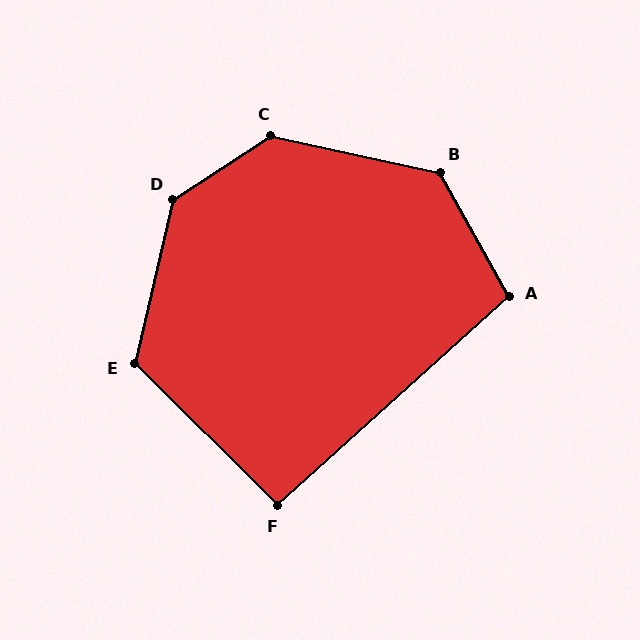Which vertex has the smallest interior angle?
F, at approximately 93 degrees.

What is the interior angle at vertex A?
Approximately 103 degrees (obtuse).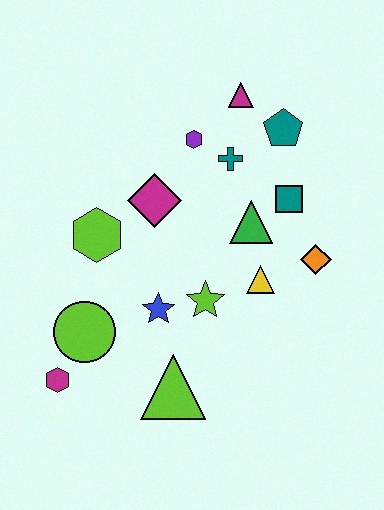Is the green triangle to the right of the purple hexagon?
Yes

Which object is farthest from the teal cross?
The magenta hexagon is farthest from the teal cross.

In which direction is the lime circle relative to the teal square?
The lime circle is to the left of the teal square.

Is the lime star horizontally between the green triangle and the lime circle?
Yes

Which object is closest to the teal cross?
The purple hexagon is closest to the teal cross.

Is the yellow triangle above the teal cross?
No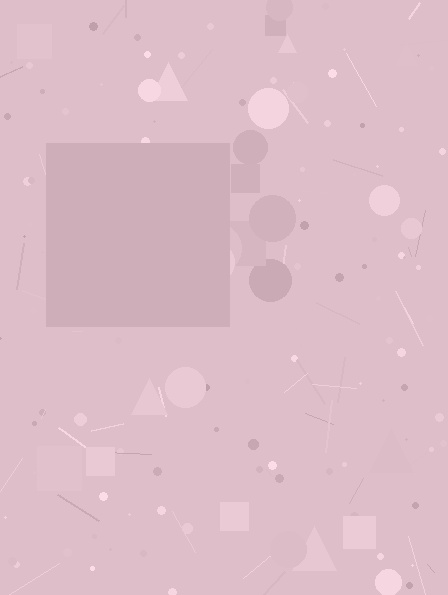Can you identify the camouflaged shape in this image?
The camouflaged shape is a square.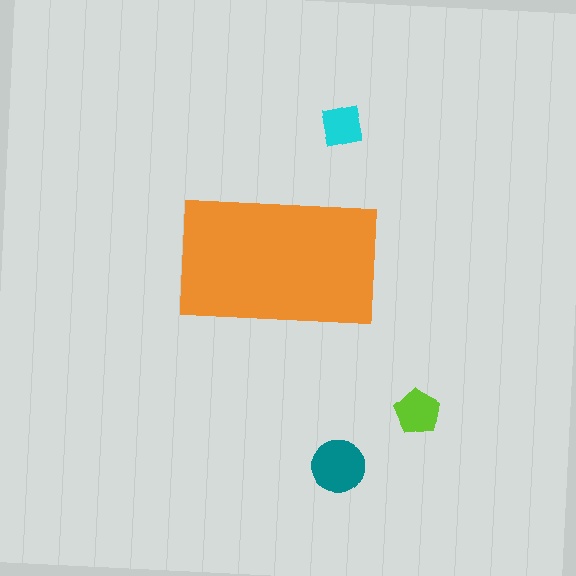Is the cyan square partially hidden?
No, the cyan square is fully visible.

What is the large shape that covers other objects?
An orange rectangle.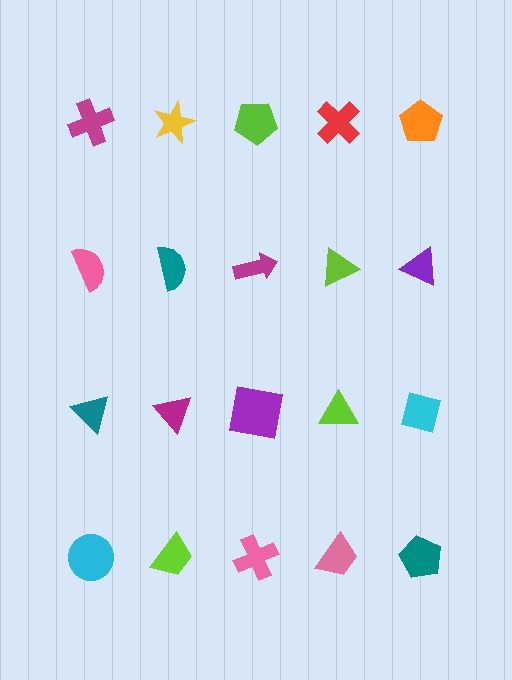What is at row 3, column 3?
A purple square.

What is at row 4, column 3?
A pink cross.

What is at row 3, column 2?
A magenta triangle.